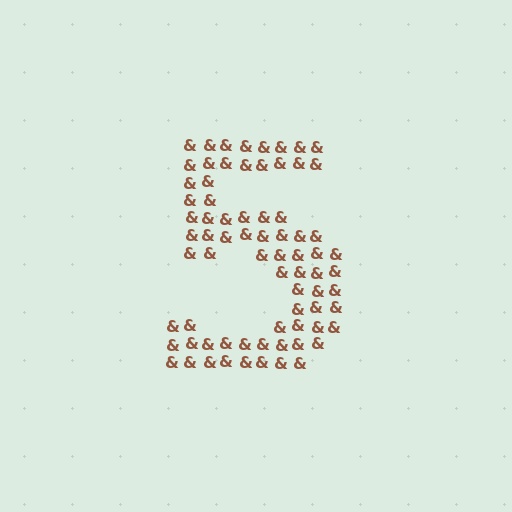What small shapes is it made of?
It is made of small ampersands.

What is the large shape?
The large shape is the digit 5.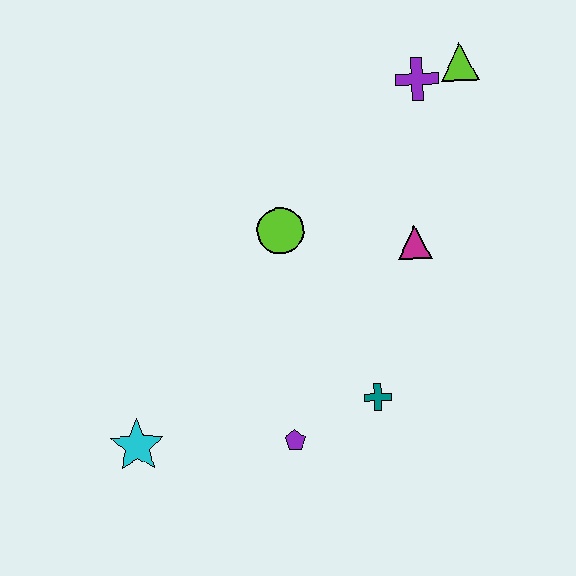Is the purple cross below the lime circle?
No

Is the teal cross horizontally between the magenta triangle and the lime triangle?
No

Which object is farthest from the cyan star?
The lime triangle is farthest from the cyan star.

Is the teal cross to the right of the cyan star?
Yes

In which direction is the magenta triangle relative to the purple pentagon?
The magenta triangle is above the purple pentagon.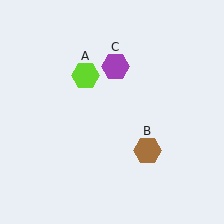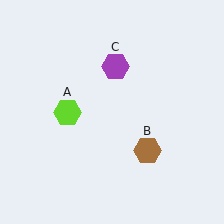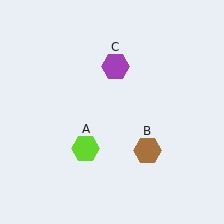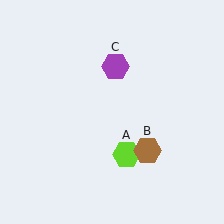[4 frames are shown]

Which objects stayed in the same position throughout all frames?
Brown hexagon (object B) and purple hexagon (object C) remained stationary.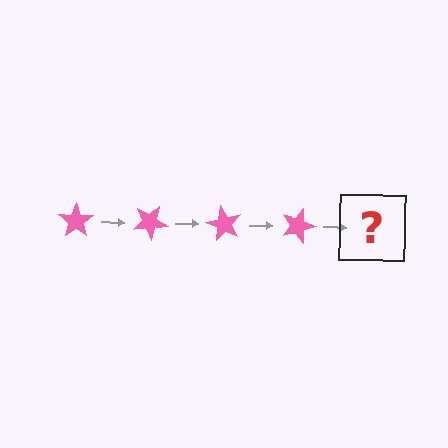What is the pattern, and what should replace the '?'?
The pattern is that the star rotates 30 degrees each step. The '?' should be a pink star rotated 120 degrees.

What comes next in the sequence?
The next element should be a pink star rotated 120 degrees.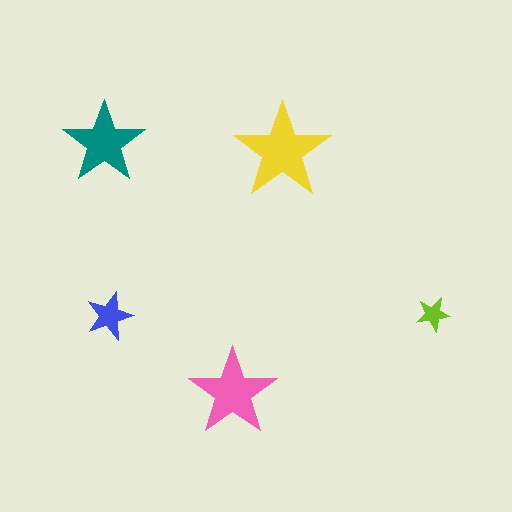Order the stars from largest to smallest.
the yellow one, the pink one, the teal one, the blue one, the lime one.